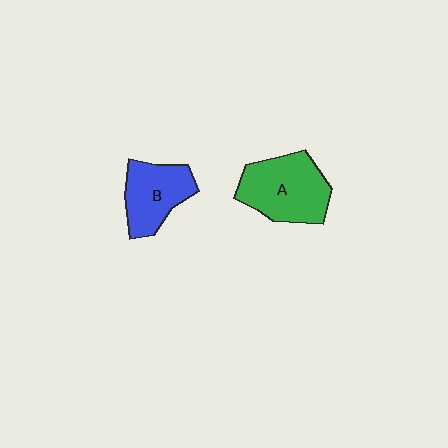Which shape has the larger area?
Shape A (green).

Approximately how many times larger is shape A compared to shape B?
Approximately 1.3 times.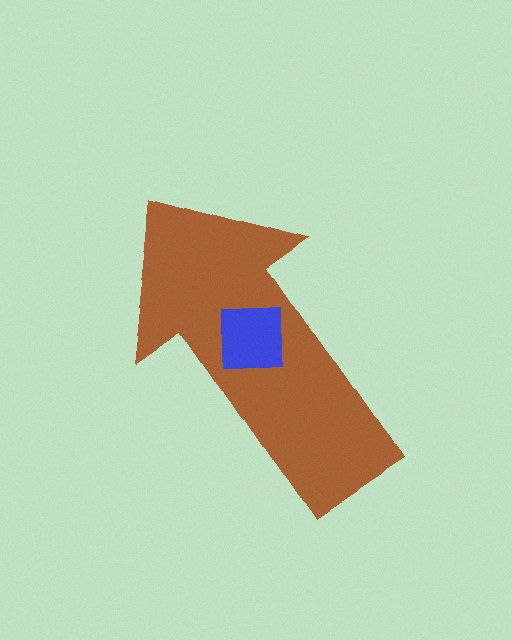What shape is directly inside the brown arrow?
The blue square.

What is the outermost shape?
The brown arrow.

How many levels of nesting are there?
2.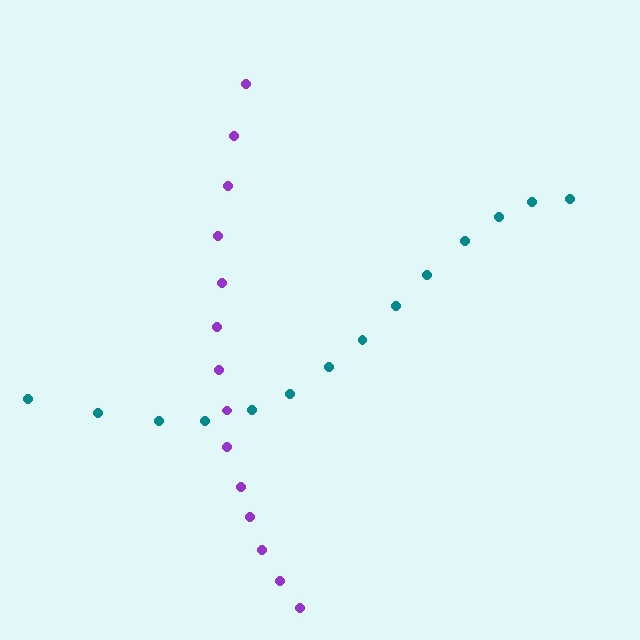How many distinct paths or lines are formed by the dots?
There are 2 distinct paths.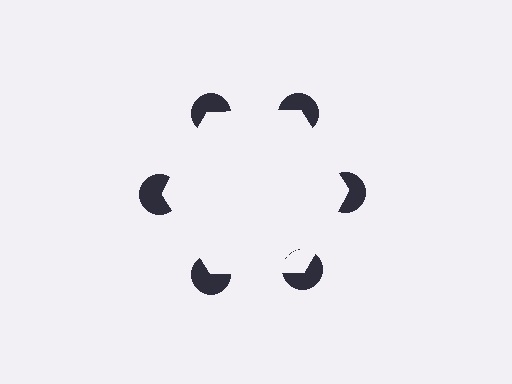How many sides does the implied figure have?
6 sides.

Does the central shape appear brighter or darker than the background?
It typically appears slightly brighter than the background, even though no actual brightness change is drawn.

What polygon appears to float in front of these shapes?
An illusory hexagon — its edges are inferred from the aligned wedge cuts in the pac-man discs, not physically drawn.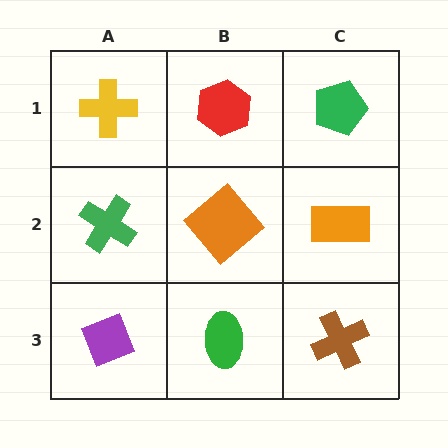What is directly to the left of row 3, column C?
A green ellipse.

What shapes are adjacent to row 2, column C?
A green pentagon (row 1, column C), a brown cross (row 3, column C), an orange diamond (row 2, column B).